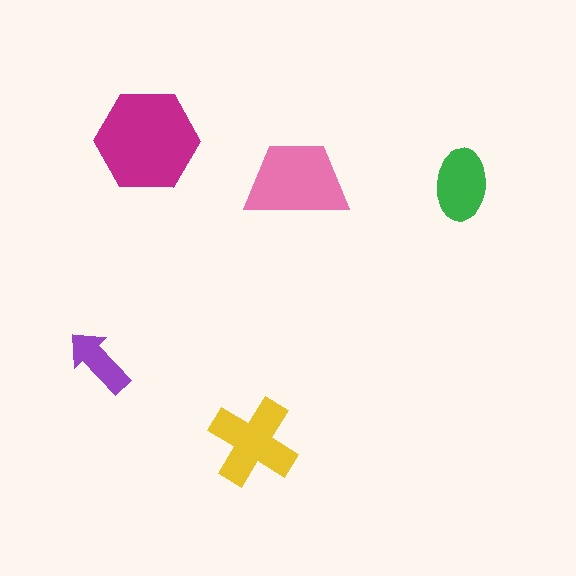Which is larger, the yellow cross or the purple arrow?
The yellow cross.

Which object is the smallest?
The purple arrow.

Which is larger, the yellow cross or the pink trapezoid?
The pink trapezoid.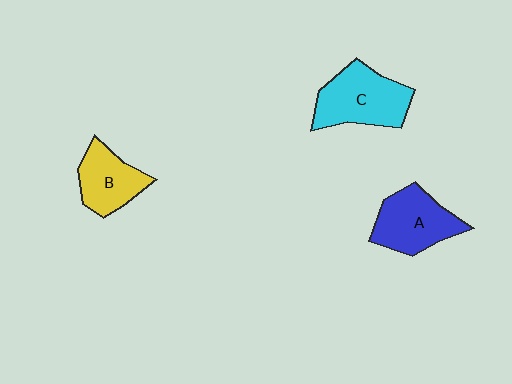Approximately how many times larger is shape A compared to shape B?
Approximately 1.2 times.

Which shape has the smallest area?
Shape B (yellow).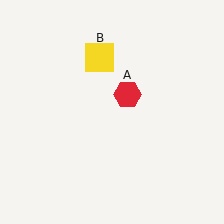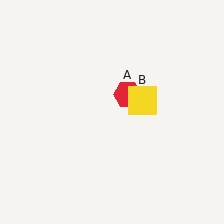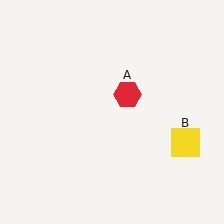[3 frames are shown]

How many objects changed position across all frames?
1 object changed position: yellow square (object B).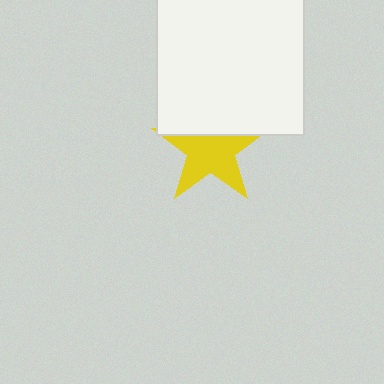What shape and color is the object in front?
The object in front is a white rectangle.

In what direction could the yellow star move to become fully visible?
The yellow star could move down. That would shift it out from behind the white rectangle entirely.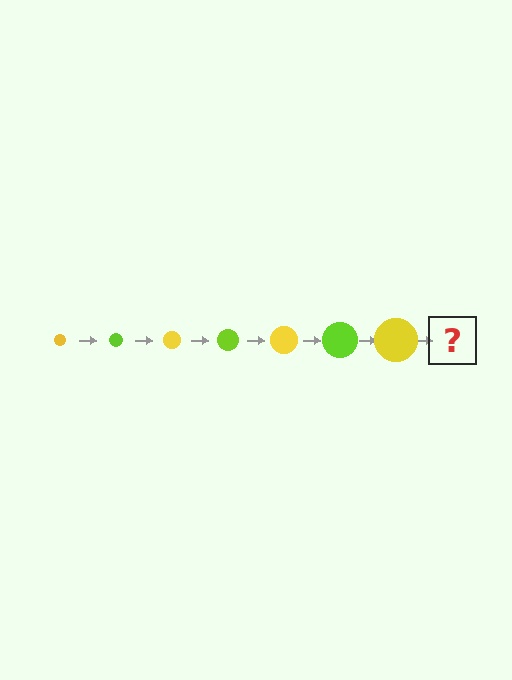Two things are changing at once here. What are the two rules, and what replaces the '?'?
The two rules are that the circle grows larger each step and the color cycles through yellow and lime. The '?' should be a lime circle, larger than the previous one.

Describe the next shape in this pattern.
It should be a lime circle, larger than the previous one.